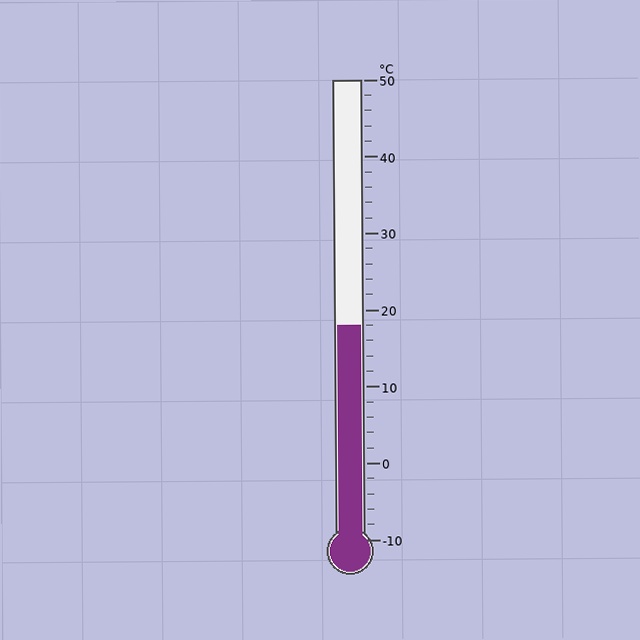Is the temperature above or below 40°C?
The temperature is below 40°C.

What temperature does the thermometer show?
The thermometer shows approximately 18°C.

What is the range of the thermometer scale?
The thermometer scale ranges from -10°C to 50°C.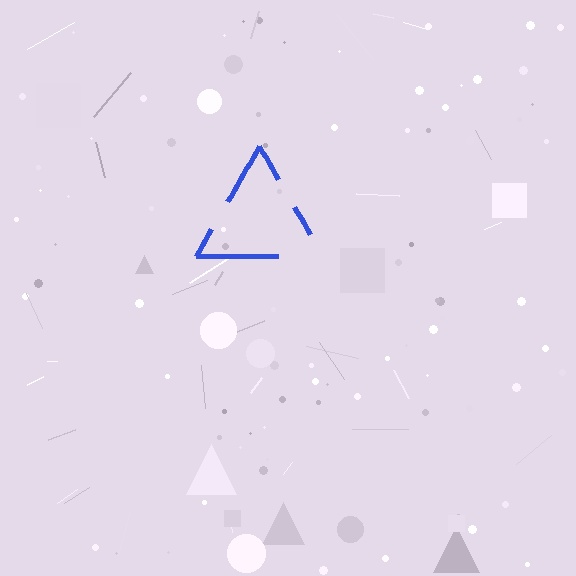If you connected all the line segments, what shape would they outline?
They would outline a triangle.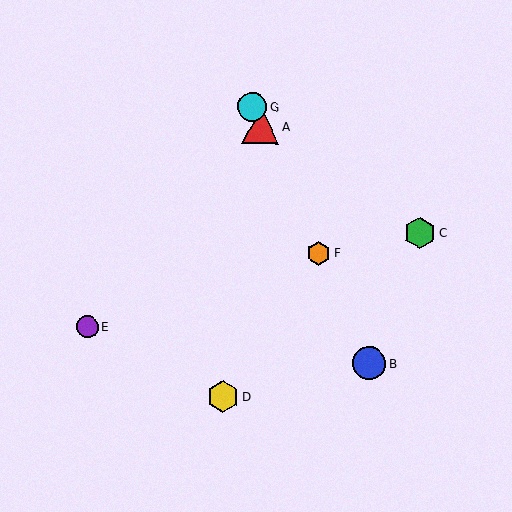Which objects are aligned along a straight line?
Objects A, B, F, G are aligned along a straight line.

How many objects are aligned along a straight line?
4 objects (A, B, F, G) are aligned along a straight line.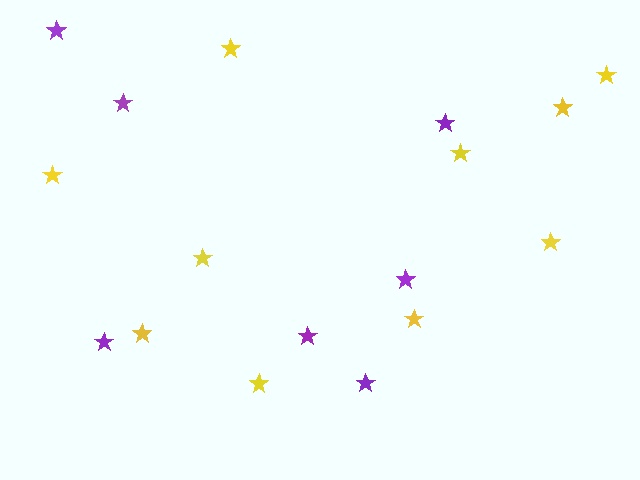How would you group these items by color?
There are 2 groups: one group of purple stars (7) and one group of yellow stars (10).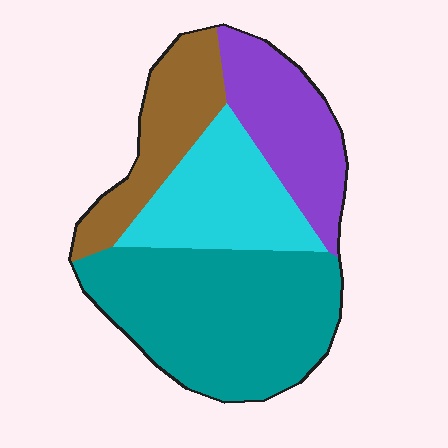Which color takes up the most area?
Teal, at roughly 40%.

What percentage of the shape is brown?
Brown takes up about one sixth (1/6) of the shape.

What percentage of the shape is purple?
Purple takes up about one fifth (1/5) of the shape.